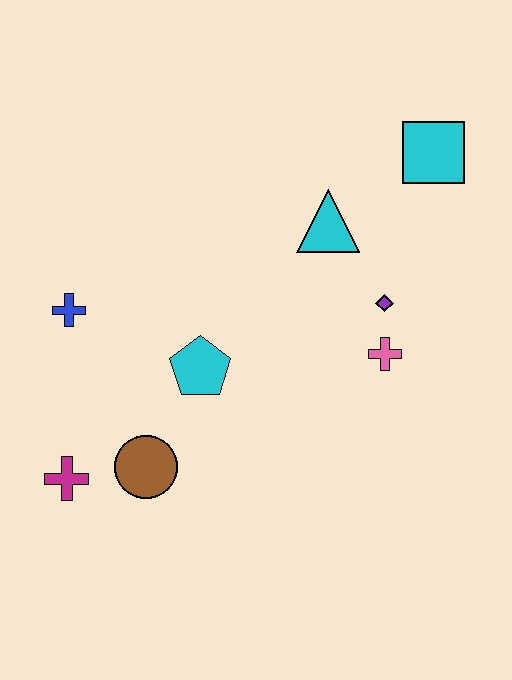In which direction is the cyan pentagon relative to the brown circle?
The cyan pentagon is above the brown circle.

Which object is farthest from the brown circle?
The cyan square is farthest from the brown circle.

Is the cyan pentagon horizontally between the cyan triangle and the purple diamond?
No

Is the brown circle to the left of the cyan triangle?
Yes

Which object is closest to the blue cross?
The cyan pentagon is closest to the blue cross.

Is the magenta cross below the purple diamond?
Yes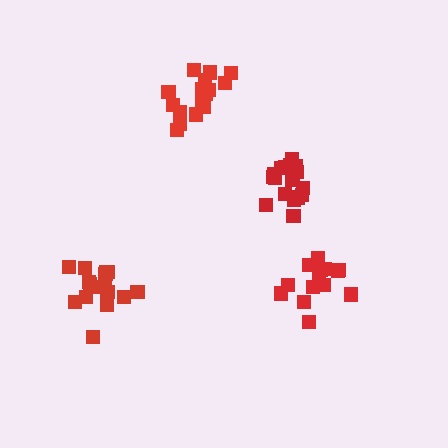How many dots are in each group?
Group 1: 14 dots, Group 2: 17 dots, Group 3: 16 dots, Group 4: 17 dots (64 total).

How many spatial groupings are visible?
There are 4 spatial groupings.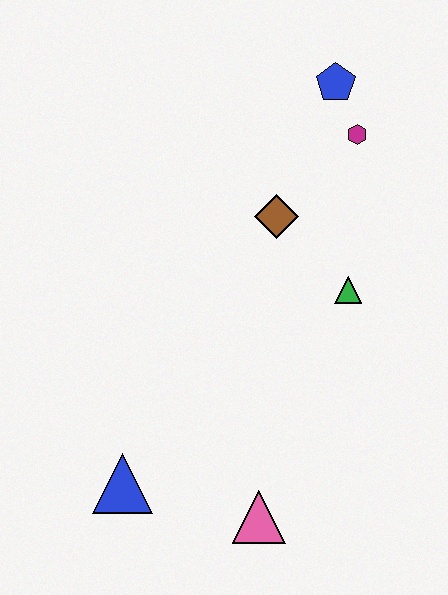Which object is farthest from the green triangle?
The blue triangle is farthest from the green triangle.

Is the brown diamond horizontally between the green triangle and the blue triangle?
Yes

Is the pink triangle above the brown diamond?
No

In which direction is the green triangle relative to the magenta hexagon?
The green triangle is below the magenta hexagon.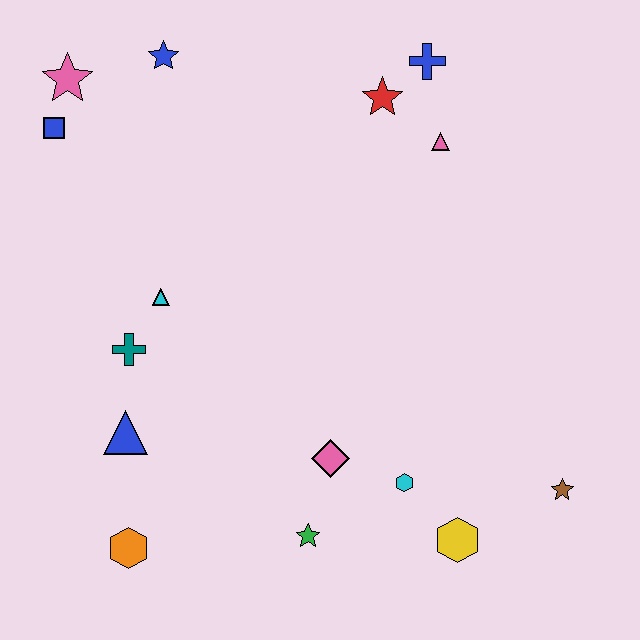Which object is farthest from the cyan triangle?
The brown star is farthest from the cyan triangle.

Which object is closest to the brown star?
The yellow hexagon is closest to the brown star.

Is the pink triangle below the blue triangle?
No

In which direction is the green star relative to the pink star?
The green star is below the pink star.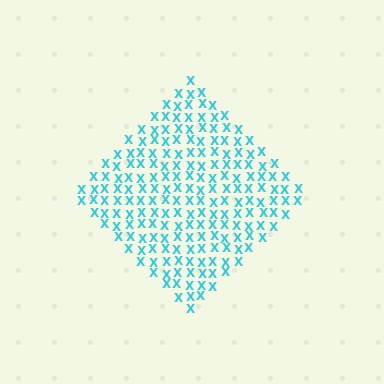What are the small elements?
The small elements are letter X's.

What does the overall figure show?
The overall figure shows a diamond.